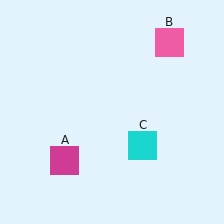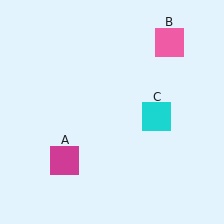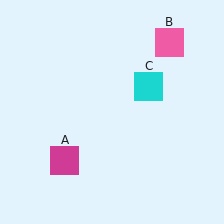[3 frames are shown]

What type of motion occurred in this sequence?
The cyan square (object C) rotated counterclockwise around the center of the scene.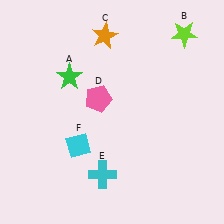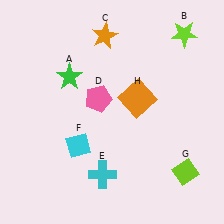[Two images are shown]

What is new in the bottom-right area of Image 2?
A lime diamond (G) was added in the bottom-right area of Image 2.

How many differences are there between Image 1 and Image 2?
There are 2 differences between the two images.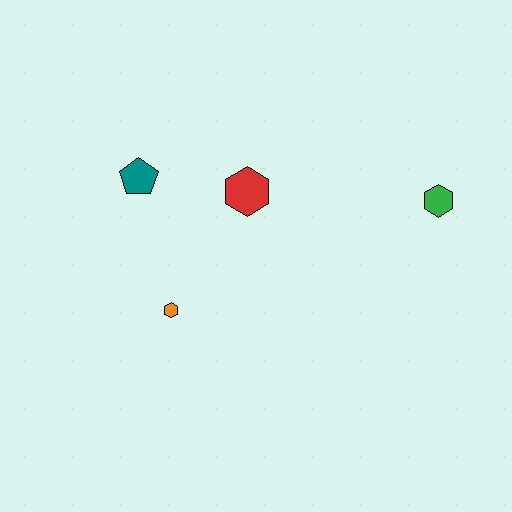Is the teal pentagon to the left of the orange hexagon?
Yes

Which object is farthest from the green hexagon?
The teal pentagon is farthest from the green hexagon.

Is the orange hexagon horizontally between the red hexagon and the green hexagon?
No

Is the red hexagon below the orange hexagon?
No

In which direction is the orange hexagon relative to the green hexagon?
The orange hexagon is to the left of the green hexagon.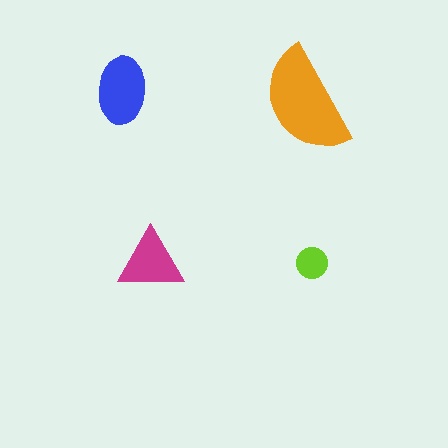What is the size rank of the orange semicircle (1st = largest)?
1st.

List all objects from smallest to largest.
The lime circle, the magenta triangle, the blue ellipse, the orange semicircle.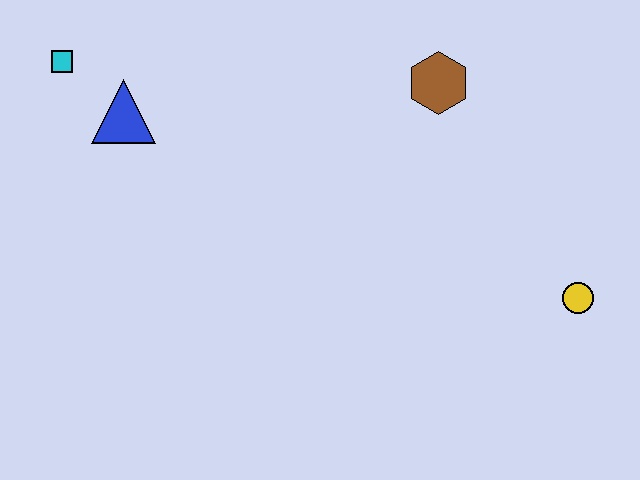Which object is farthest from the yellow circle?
The cyan square is farthest from the yellow circle.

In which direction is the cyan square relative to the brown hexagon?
The cyan square is to the left of the brown hexagon.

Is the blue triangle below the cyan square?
Yes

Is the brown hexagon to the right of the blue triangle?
Yes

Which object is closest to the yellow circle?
The brown hexagon is closest to the yellow circle.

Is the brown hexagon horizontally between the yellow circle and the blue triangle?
Yes